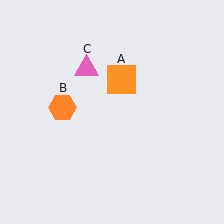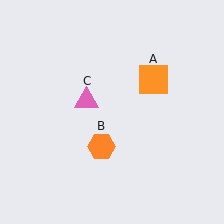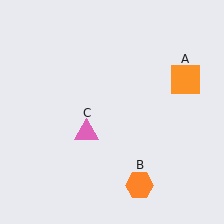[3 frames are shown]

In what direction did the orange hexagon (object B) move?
The orange hexagon (object B) moved down and to the right.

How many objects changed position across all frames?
3 objects changed position: orange square (object A), orange hexagon (object B), pink triangle (object C).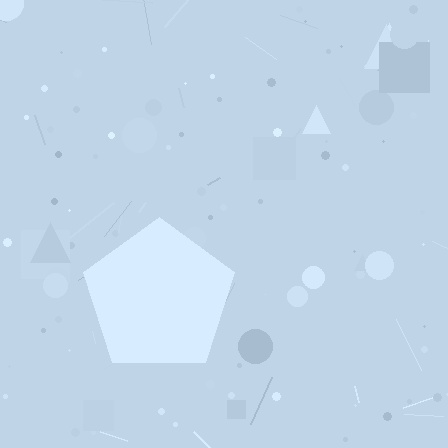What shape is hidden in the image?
A pentagon is hidden in the image.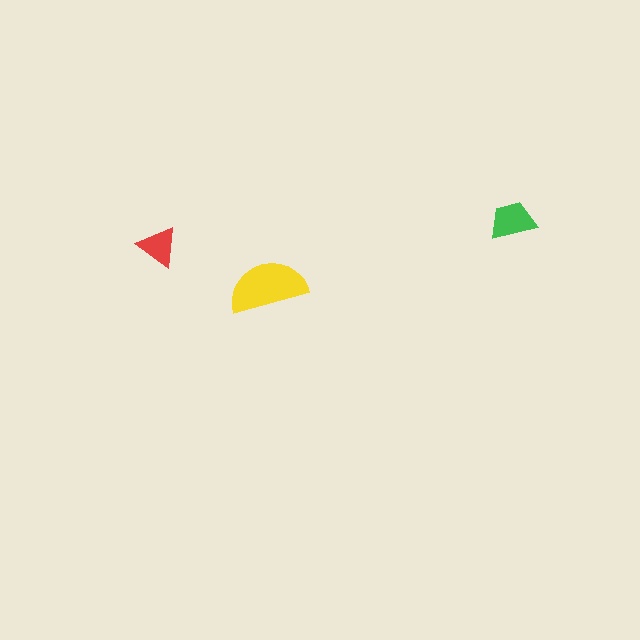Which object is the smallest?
The red triangle.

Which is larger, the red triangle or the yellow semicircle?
The yellow semicircle.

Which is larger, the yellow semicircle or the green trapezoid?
The yellow semicircle.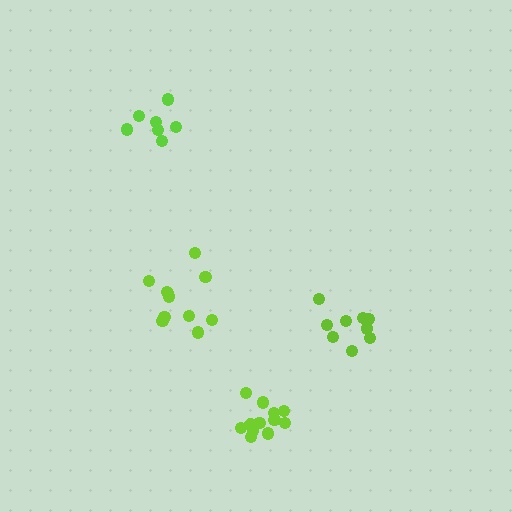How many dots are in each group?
Group 1: 12 dots, Group 2: 7 dots, Group 3: 12 dots, Group 4: 9 dots (40 total).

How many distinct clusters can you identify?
There are 4 distinct clusters.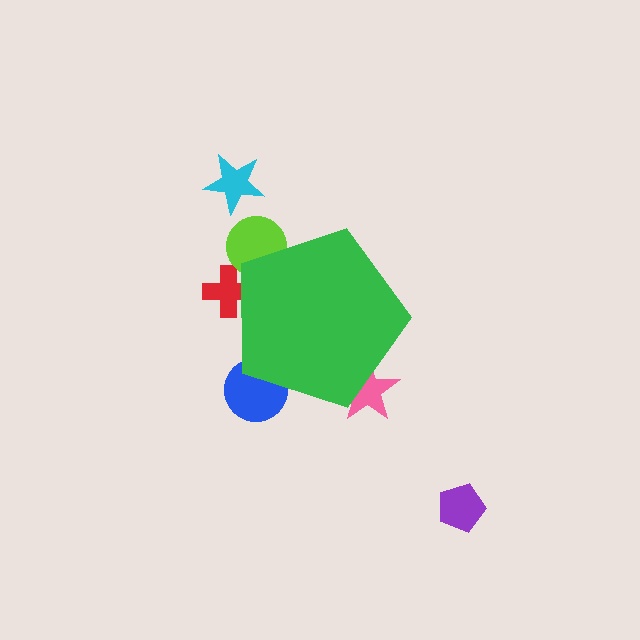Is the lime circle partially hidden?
Yes, the lime circle is partially hidden behind the green pentagon.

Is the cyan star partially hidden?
No, the cyan star is fully visible.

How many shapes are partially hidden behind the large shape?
4 shapes are partially hidden.